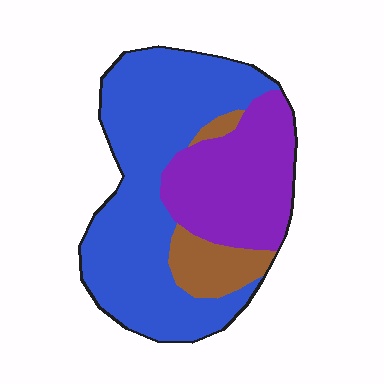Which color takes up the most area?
Blue, at roughly 60%.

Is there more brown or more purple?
Purple.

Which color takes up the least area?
Brown, at roughly 10%.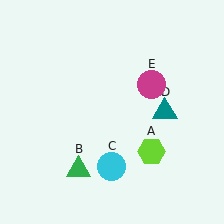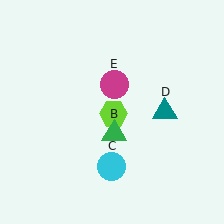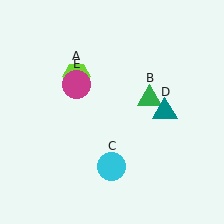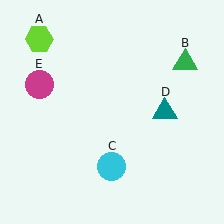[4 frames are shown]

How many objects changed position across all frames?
3 objects changed position: lime hexagon (object A), green triangle (object B), magenta circle (object E).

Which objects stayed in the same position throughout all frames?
Cyan circle (object C) and teal triangle (object D) remained stationary.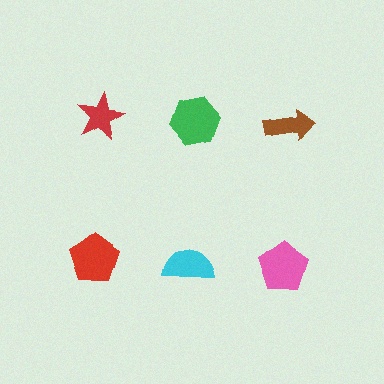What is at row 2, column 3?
A pink pentagon.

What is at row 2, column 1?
A red pentagon.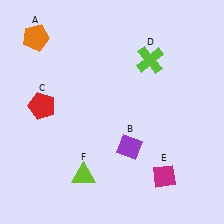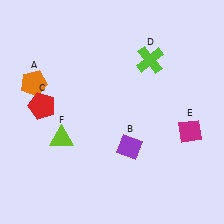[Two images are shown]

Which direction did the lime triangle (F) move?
The lime triangle (F) moved up.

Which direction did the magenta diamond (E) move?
The magenta diamond (E) moved up.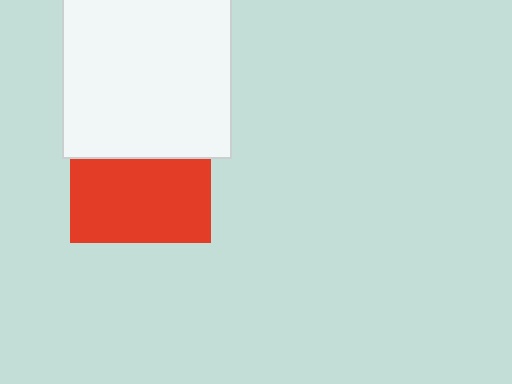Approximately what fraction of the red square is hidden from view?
Roughly 41% of the red square is hidden behind the white square.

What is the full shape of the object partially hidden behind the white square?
The partially hidden object is a red square.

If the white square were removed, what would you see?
You would see the complete red square.